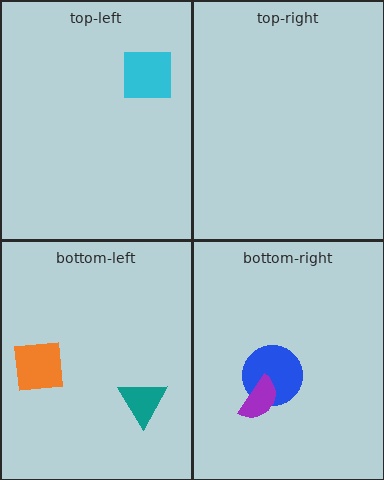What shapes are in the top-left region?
The cyan square.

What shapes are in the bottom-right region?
The blue circle, the purple semicircle.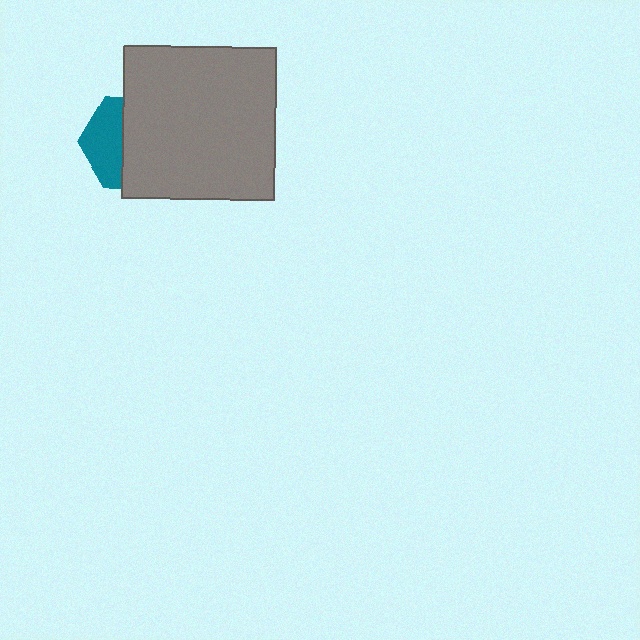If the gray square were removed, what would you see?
You would see the complete teal hexagon.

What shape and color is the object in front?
The object in front is a gray square.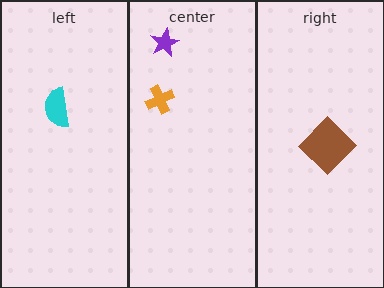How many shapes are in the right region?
1.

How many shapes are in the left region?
1.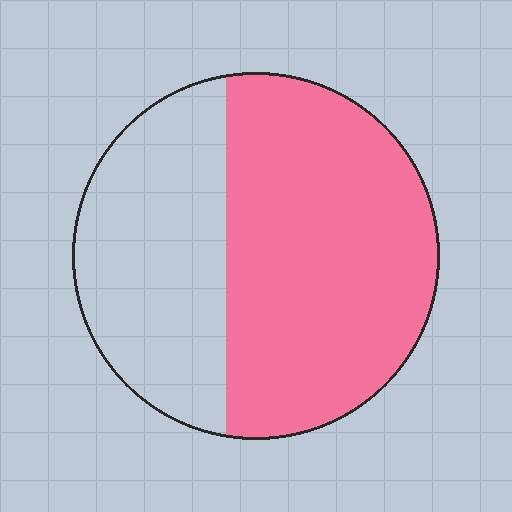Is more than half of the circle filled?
Yes.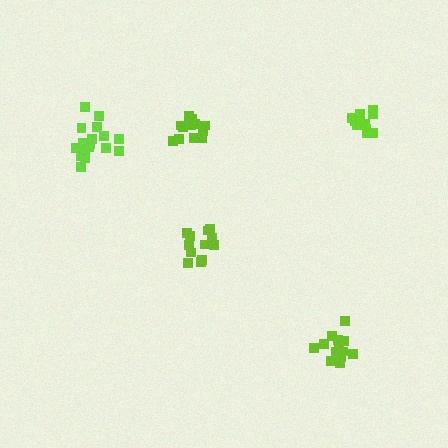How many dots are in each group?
Group 1: 12 dots, Group 2: 13 dots, Group 3: 12 dots, Group 4: 15 dots, Group 5: 17 dots (69 total).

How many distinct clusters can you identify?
There are 5 distinct clusters.